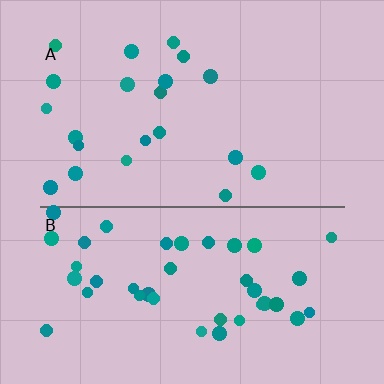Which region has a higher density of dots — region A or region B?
B (the bottom).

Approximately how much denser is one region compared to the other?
Approximately 1.9× — region B over region A.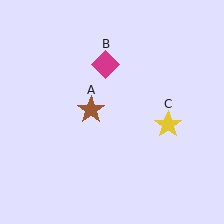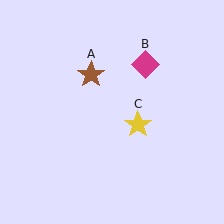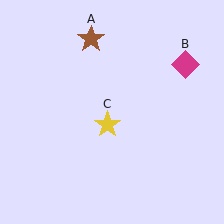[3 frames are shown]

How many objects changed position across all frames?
3 objects changed position: brown star (object A), magenta diamond (object B), yellow star (object C).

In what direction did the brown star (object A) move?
The brown star (object A) moved up.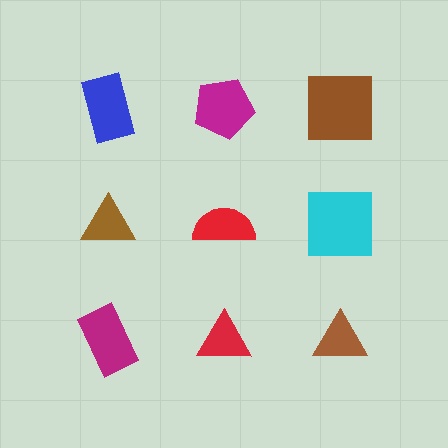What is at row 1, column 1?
A blue rectangle.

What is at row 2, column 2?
A red semicircle.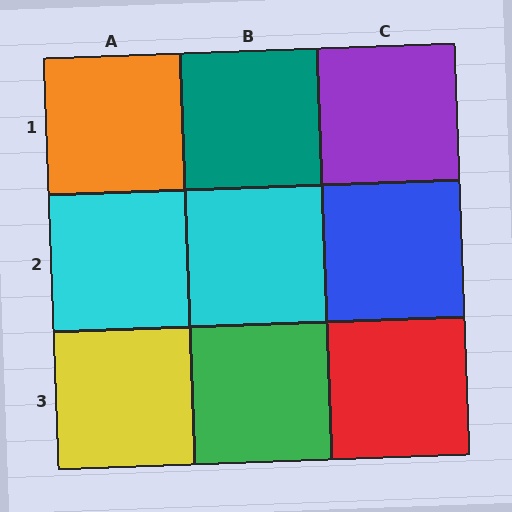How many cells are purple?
1 cell is purple.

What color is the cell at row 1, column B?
Teal.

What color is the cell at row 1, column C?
Purple.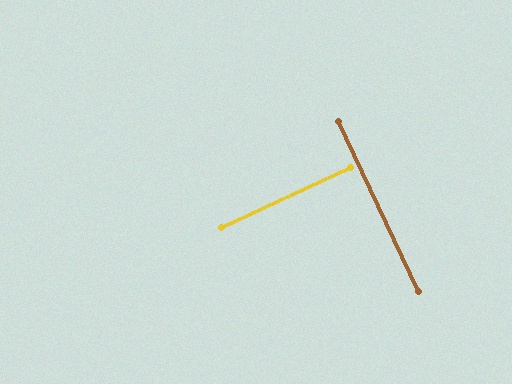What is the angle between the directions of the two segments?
Approximately 90 degrees.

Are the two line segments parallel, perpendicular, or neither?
Perpendicular — they meet at approximately 90°.